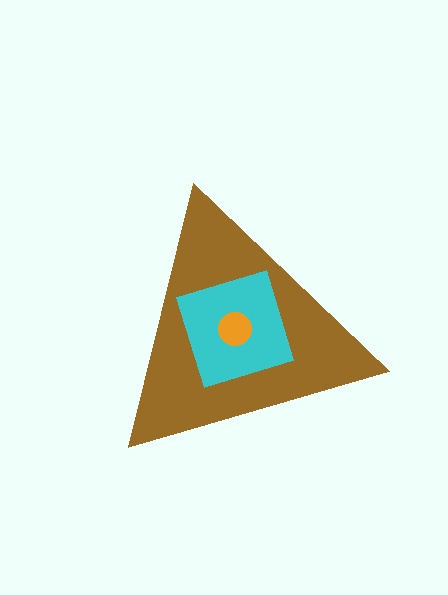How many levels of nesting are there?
3.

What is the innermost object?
The orange circle.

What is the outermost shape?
The brown triangle.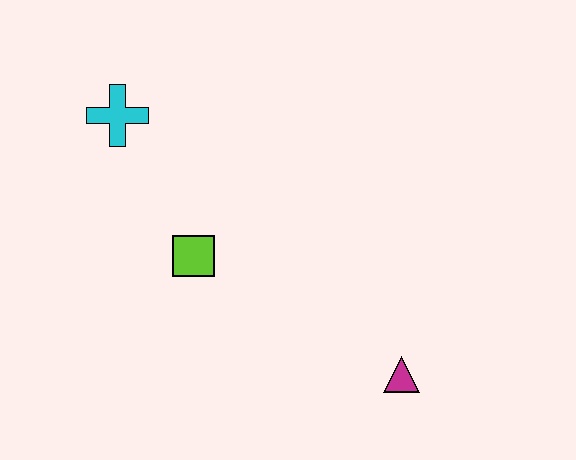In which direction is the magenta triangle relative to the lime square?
The magenta triangle is to the right of the lime square.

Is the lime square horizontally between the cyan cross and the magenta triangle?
Yes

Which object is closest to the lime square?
The cyan cross is closest to the lime square.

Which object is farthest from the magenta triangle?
The cyan cross is farthest from the magenta triangle.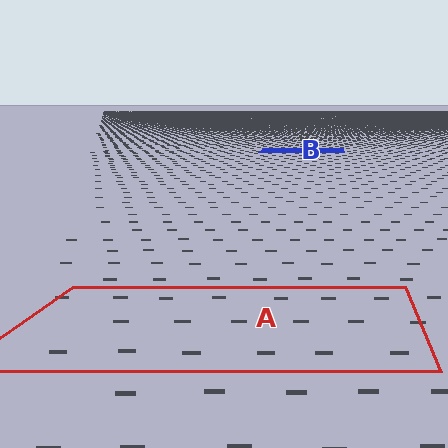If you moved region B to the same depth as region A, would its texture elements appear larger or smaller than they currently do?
They would appear larger. At a closer depth, the same texture elements are projected at a bigger on-screen size.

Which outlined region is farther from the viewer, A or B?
Region B is farther from the viewer — the texture elements inside it appear smaller and more densely packed.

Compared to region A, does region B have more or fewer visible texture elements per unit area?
Region B has more texture elements per unit area — they are packed more densely because it is farther away.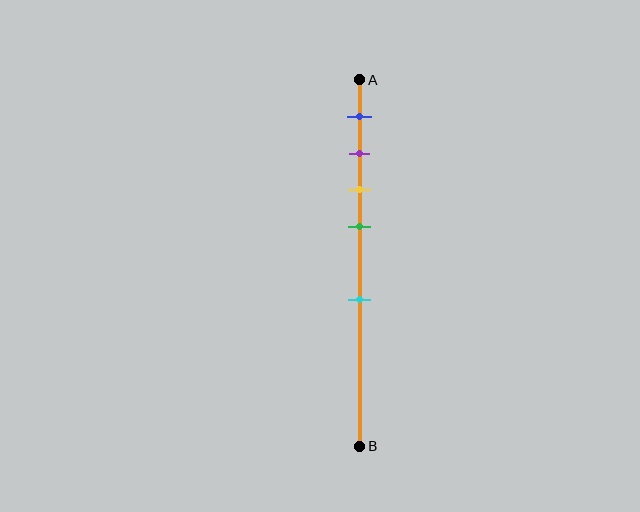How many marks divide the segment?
There are 5 marks dividing the segment.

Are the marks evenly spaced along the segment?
No, the marks are not evenly spaced.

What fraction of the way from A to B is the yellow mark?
The yellow mark is approximately 30% (0.3) of the way from A to B.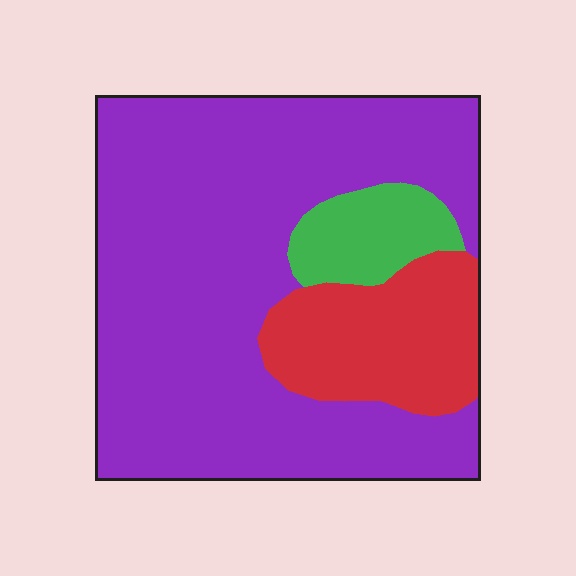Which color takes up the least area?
Green, at roughly 10%.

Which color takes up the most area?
Purple, at roughly 75%.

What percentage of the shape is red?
Red covers about 20% of the shape.